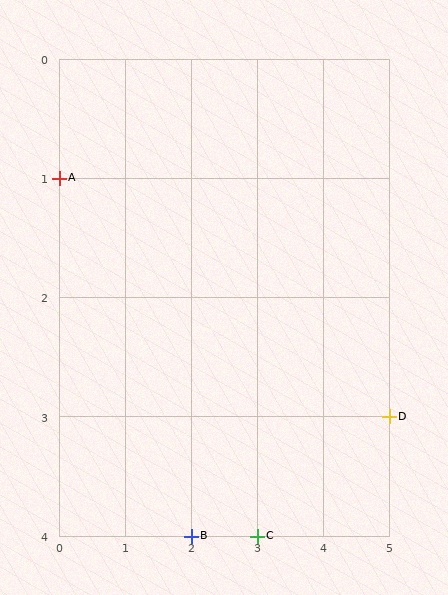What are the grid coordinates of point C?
Point C is at grid coordinates (3, 4).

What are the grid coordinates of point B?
Point B is at grid coordinates (2, 4).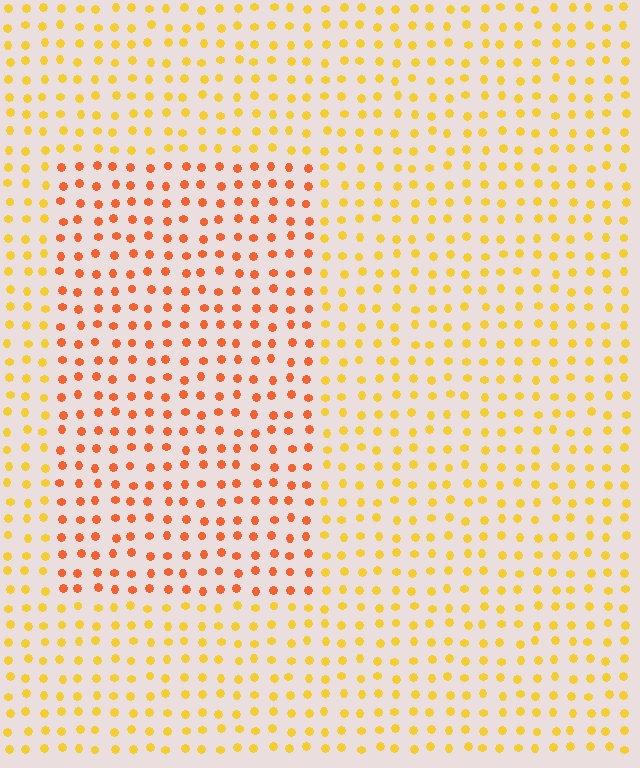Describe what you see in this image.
The image is filled with small yellow elements in a uniform arrangement. A rectangle-shaped region is visible where the elements are tinted to a slightly different hue, forming a subtle color boundary.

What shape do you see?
I see a rectangle.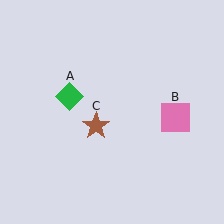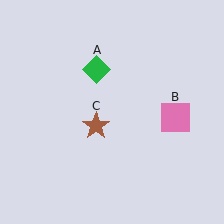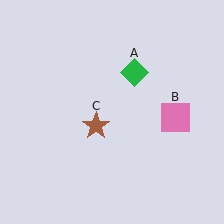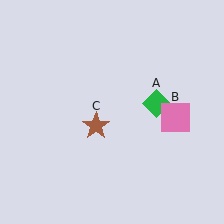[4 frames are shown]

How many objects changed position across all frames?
1 object changed position: green diamond (object A).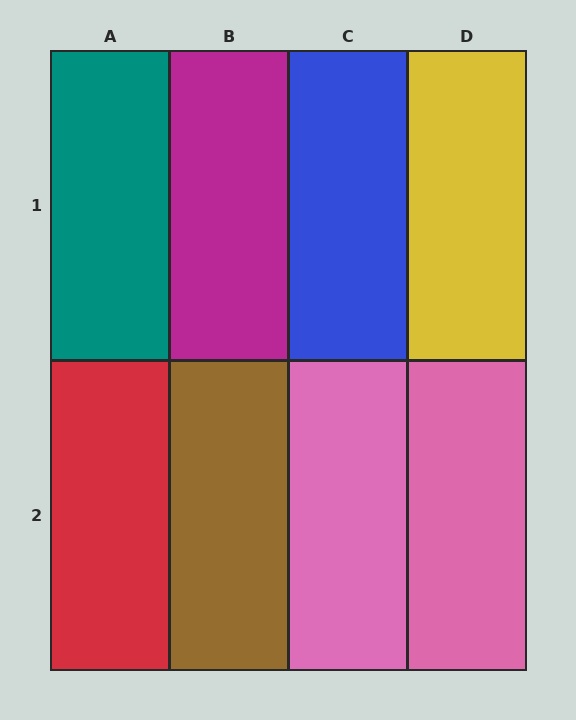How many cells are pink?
2 cells are pink.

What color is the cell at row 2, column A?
Red.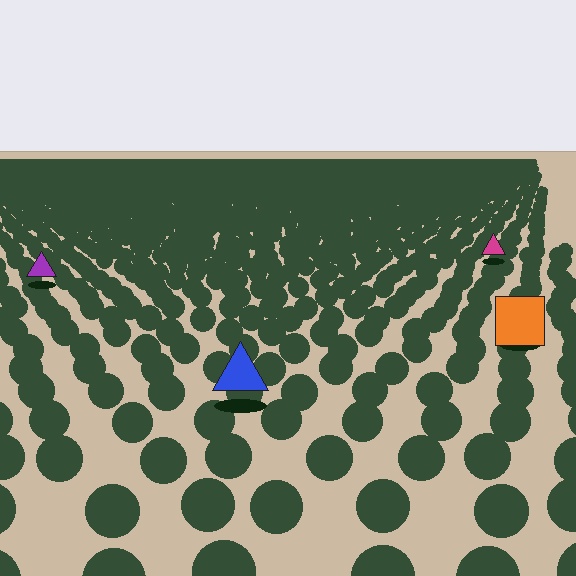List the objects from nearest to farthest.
From nearest to farthest: the blue triangle, the orange square, the purple triangle, the magenta triangle.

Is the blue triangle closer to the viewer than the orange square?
Yes. The blue triangle is closer — you can tell from the texture gradient: the ground texture is coarser near it.